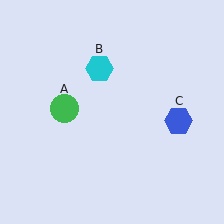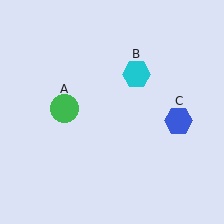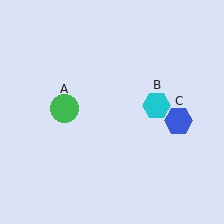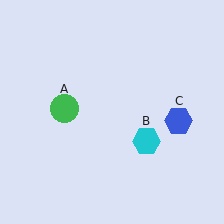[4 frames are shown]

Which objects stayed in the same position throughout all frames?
Green circle (object A) and blue hexagon (object C) remained stationary.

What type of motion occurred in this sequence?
The cyan hexagon (object B) rotated clockwise around the center of the scene.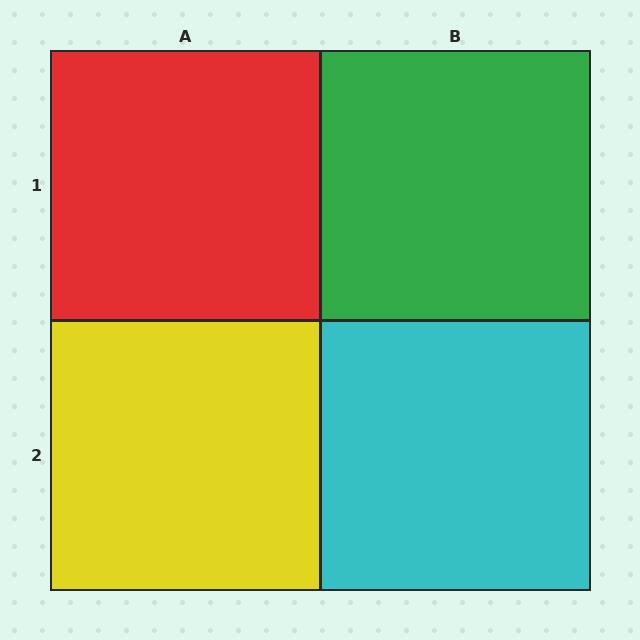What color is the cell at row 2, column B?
Cyan.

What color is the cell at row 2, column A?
Yellow.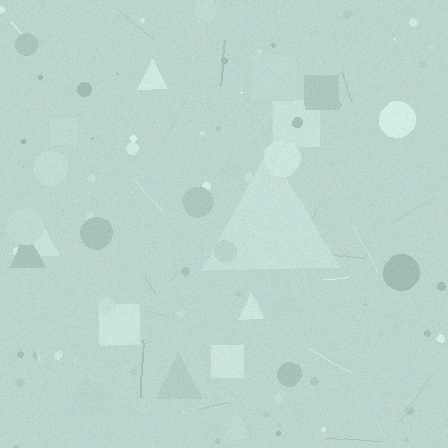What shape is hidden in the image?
A triangle is hidden in the image.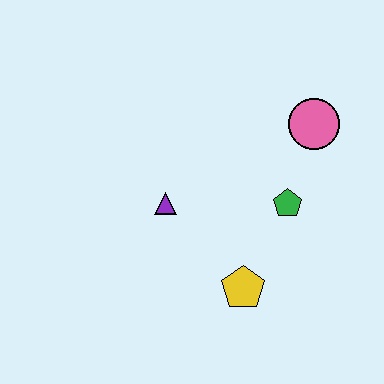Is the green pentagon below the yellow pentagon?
No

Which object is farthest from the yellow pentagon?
The pink circle is farthest from the yellow pentagon.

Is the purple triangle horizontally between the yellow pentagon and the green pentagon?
No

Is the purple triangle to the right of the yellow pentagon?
No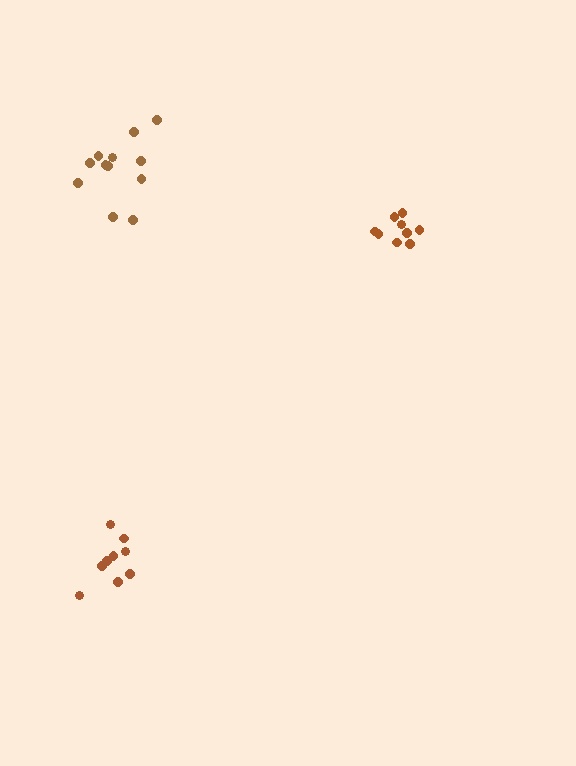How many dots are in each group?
Group 1: 12 dots, Group 2: 9 dots, Group 3: 9 dots (30 total).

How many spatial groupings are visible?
There are 3 spatial groupings.